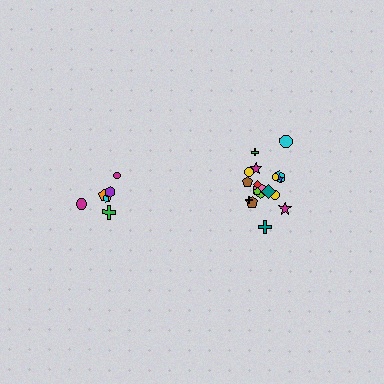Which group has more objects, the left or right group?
The right group.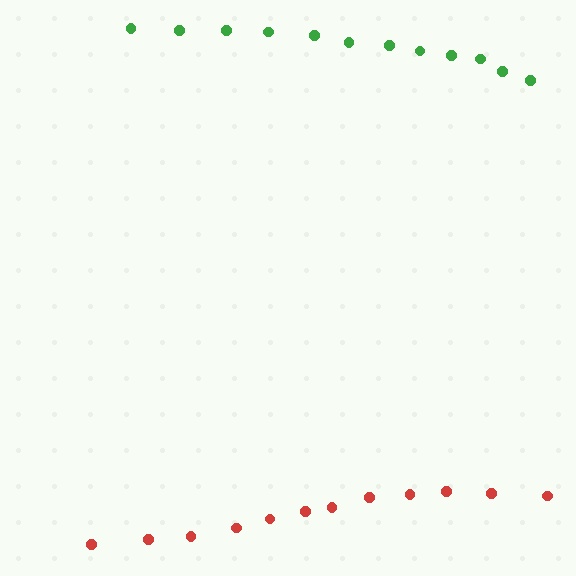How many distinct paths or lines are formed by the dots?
There are 2 distinct paths.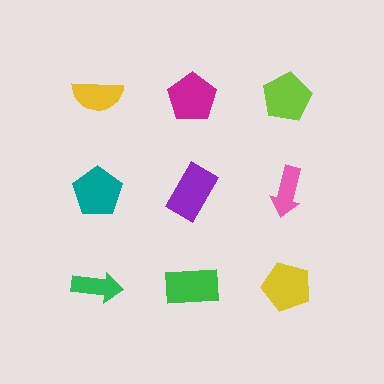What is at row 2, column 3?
A pink arrow.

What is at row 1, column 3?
A lime pentagon.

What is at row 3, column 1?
A green arrow.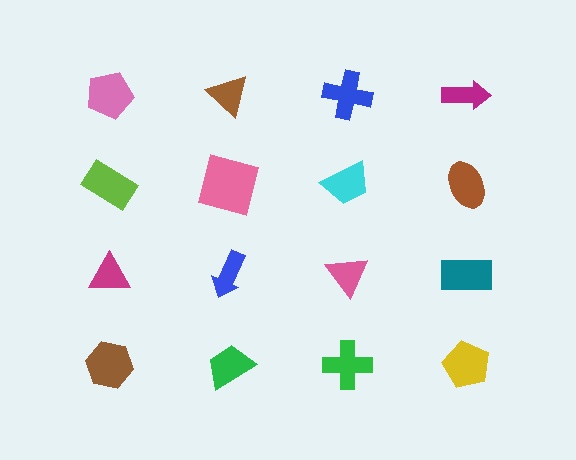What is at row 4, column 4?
A yellow pentagon.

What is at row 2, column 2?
A pink square.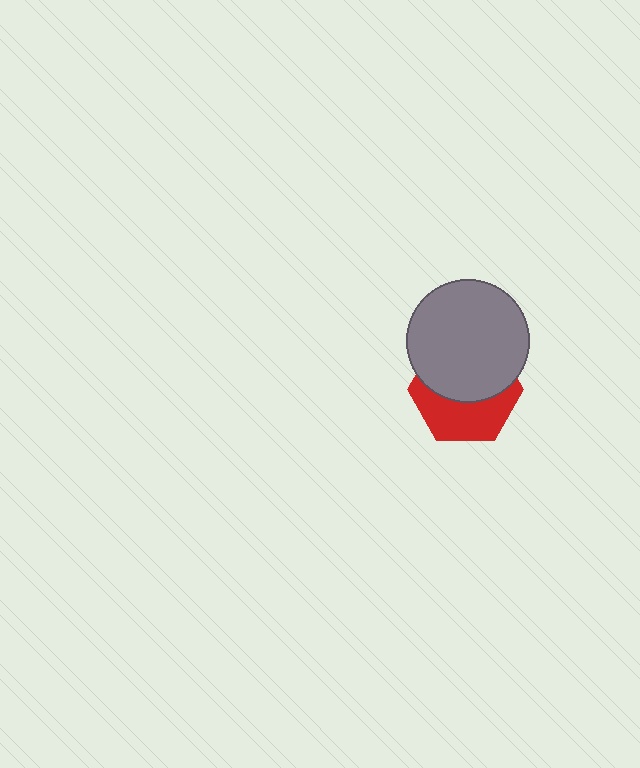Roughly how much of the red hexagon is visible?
About half of it is visible (roughly 46%).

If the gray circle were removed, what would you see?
You would see the complete red hexagon.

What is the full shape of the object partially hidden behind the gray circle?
The partially hidden object is a red hexagon.